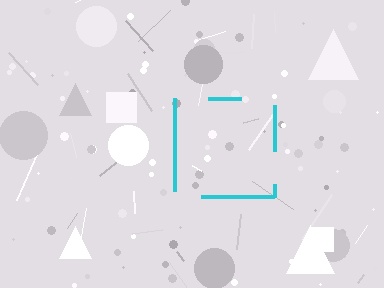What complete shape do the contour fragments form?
The contour fragments form a square.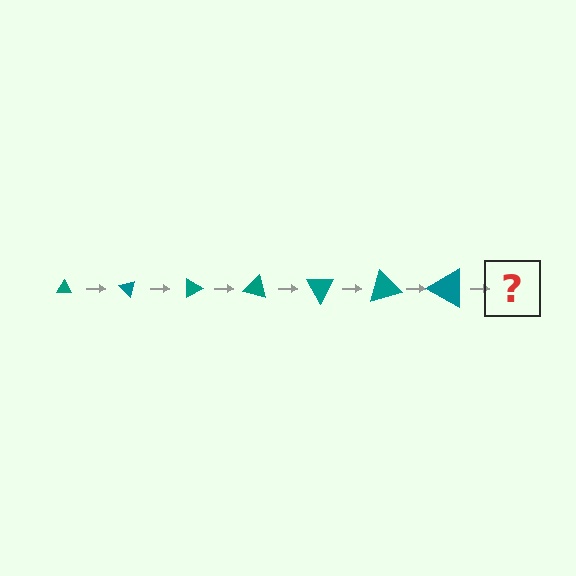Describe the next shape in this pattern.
It should be a triangle, larger than the previous one and rotated 315 degrees from the start.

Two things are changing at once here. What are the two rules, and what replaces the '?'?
The two rules are that the triangle grows larger each step and it rotates 45 degrees each step. The '?' should be a triangle, larger than the previous one and rotated 315 degrees from the start.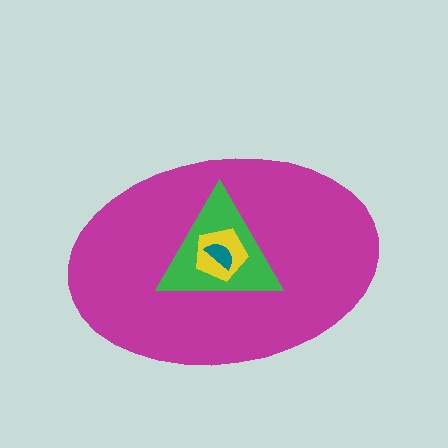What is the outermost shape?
The magenta ellipse.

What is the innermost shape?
The teal semicircle.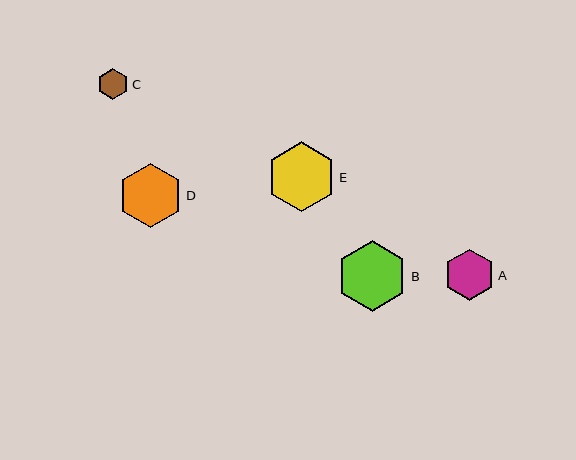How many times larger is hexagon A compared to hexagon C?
Hexagon A is approximately 1.6 times the size of hexagon C.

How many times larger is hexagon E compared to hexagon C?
Hexagon E is approximately 2.2 times the size of hexagon C.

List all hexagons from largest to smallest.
From largest to smallest: B, E, D, A, C.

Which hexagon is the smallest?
Hexagon C is the smallest with a size of approximately 32 pixels.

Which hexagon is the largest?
Hexagon B is the largest with a size of approximately 71 pixels.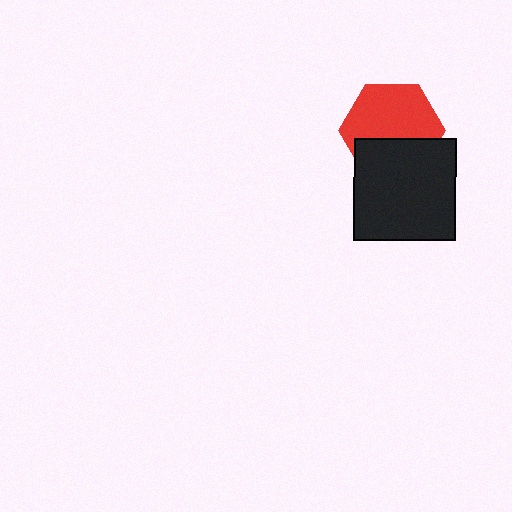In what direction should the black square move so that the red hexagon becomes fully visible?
The black square should move down. That is the shortest direction to clear the overlap and leave the red hexagon fully visible.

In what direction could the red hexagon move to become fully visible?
The red hexagon could move up. That would shift it out from behind the black square entirely.